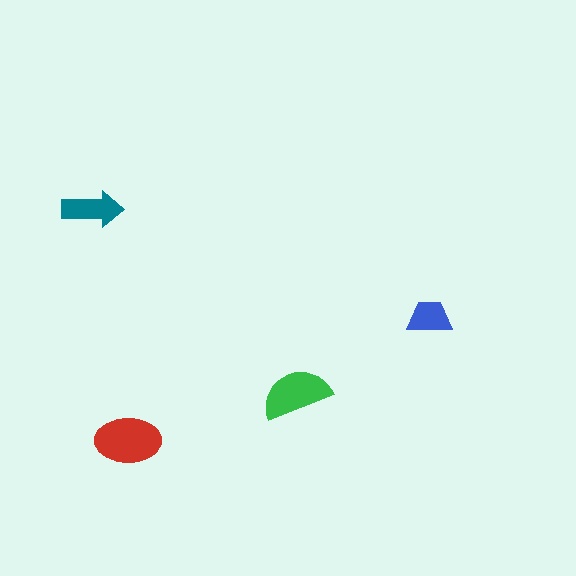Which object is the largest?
The red ellipse.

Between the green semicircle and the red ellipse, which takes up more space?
The red ellipse.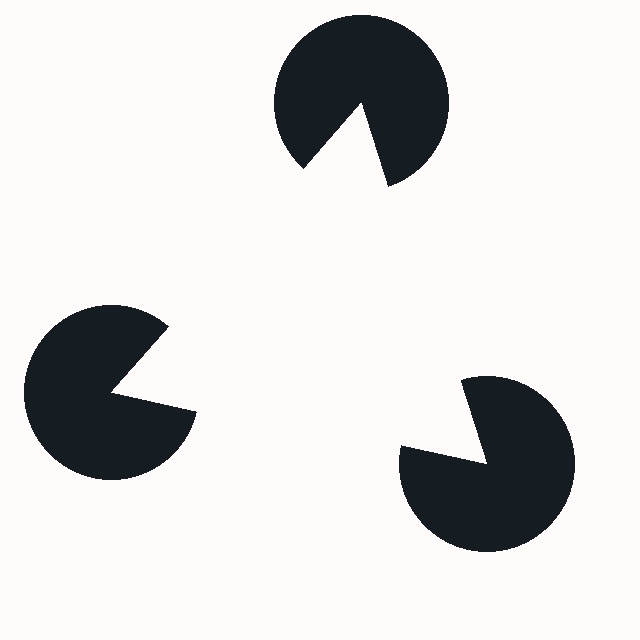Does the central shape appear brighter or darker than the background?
It typically appears slightly brighter than the background, even though no actual brightness change is drawn.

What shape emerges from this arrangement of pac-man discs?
An illusory triangle — its edges are inferred from the aligned wedge cuts in the pac-man discs, not physically drawn.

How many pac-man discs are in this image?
There are 3 — one at each vertex of the illusory triangle.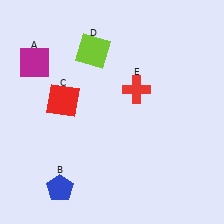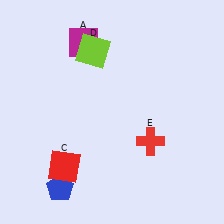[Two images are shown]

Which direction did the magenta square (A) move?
The magenta square (A) moved right.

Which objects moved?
The objects that moved are: the magenta square (A), the red square (C), the red cross (E).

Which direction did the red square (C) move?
The red square (C) moved down.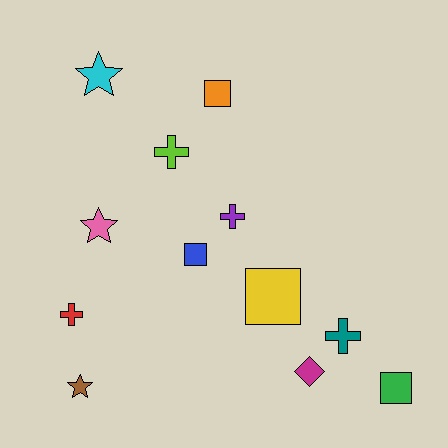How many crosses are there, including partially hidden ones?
There are 4 crosses.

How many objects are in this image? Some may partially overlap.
There are 12 objects.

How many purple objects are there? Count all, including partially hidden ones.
There is 1 purple object.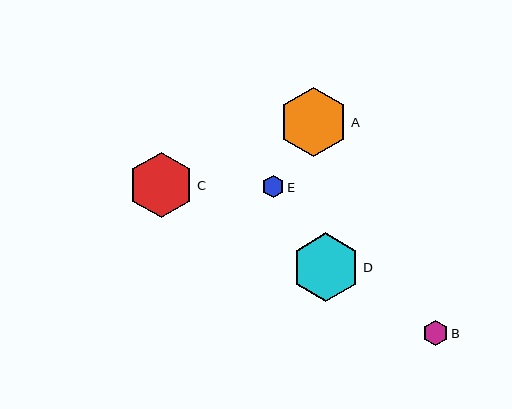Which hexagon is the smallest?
Hexagon E is the smallest with a size of approximately 23 pixels.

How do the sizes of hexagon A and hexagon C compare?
Hexagon A and hexagon C are approximately the same size.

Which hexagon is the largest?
Hexagon A is the largest with a size of approximately 69 pixels.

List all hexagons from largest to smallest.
From largest to smallest: A, D, C, B, E.